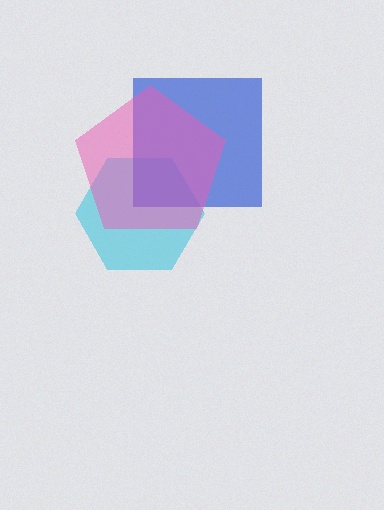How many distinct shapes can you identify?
There are 3 distinct shapes: a cyan hexagon, a blue square, a pink pentagon.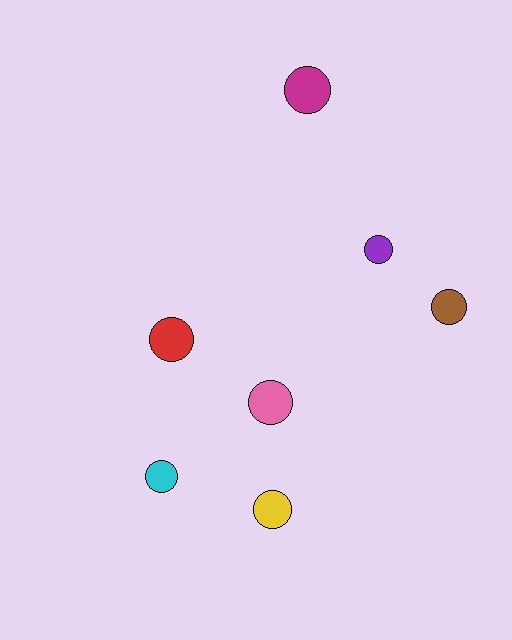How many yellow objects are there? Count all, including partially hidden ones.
There is 1 yellow object.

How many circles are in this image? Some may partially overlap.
There are 7 circles.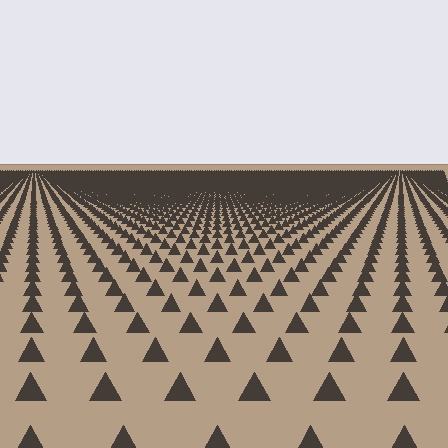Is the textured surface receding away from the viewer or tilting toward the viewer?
The surface is receding away from the viewer. Texture elements get smaller and denser toward the top.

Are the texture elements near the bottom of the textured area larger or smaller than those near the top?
Larger. Near the bottom, elements are closer to the viewer and appear at a bigger on-screen size.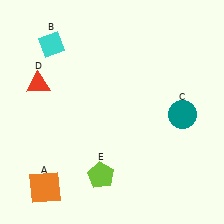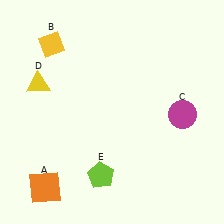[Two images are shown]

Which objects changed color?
B changed from cyan to yellow. C changed from teal to magenta. D changed from red to yellow.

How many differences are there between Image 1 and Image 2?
There are 3 differences between the two images.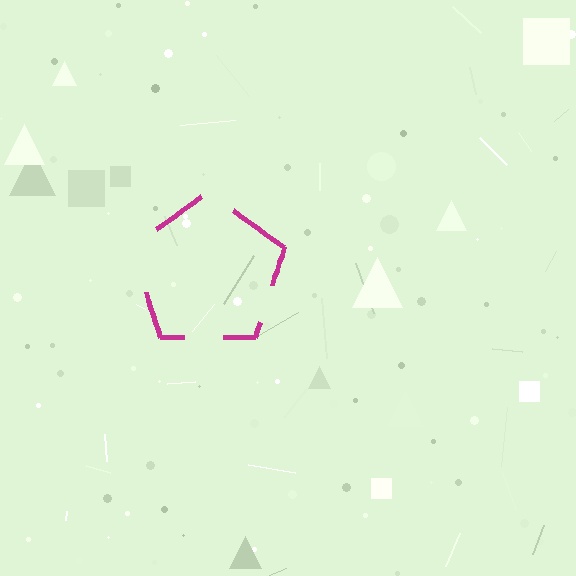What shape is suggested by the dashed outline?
The dashed outline suggests a pentagon.